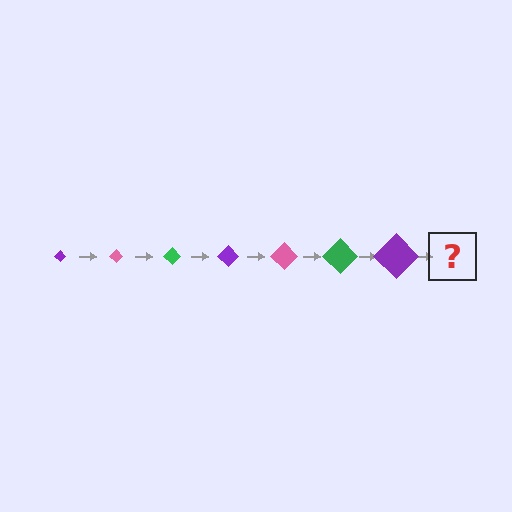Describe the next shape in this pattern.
It should be a pink diamond, larger than the previous one.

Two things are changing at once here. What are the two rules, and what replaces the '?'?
The two rules are that the diamond grows larger each step and the color cycles through purple, pink, and green. The '?' should be a pink diamond, larger than the previous one.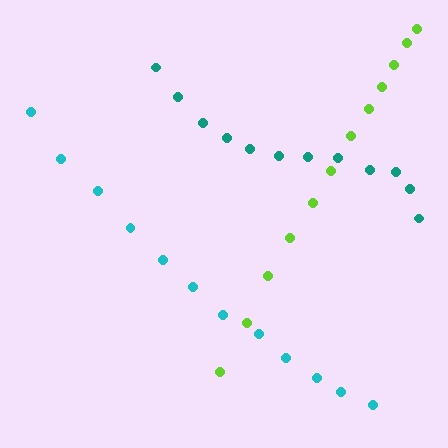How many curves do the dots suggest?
There are 3 distinct paths.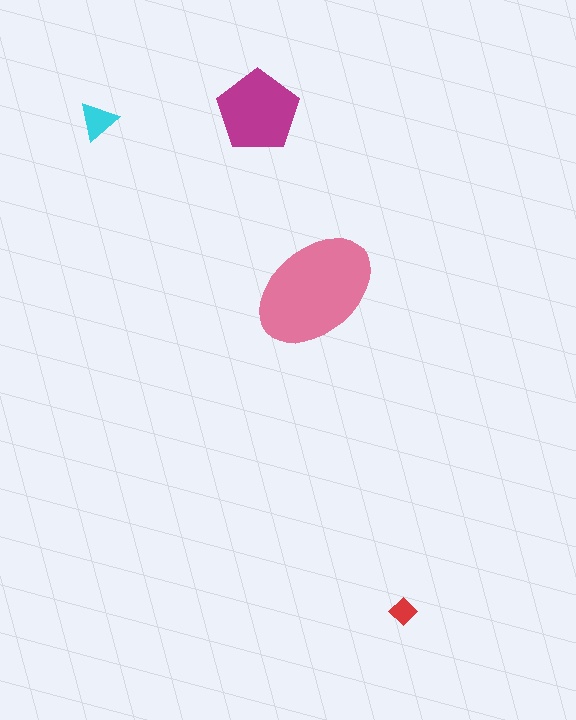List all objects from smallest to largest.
The red diamond, the cyan triangle, the magenta pentagon, the pink ellipse.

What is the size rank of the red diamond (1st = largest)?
4th.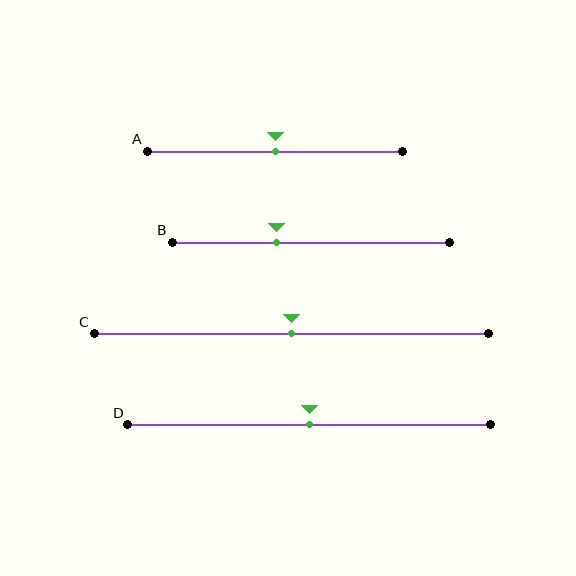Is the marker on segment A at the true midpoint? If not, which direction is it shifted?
Yes, the marker on segment A is at the true midpoint.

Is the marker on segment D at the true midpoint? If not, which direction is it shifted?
Yes, the marker on segment D is at the true midpoint.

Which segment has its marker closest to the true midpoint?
Segment A has its marker closest to the true midpoint.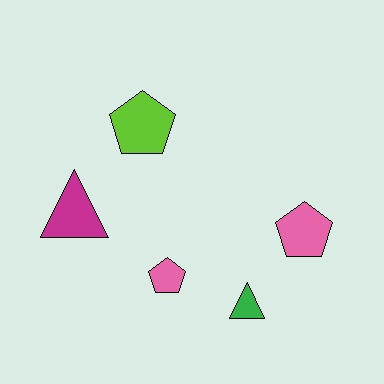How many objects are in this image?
There are 5 objects.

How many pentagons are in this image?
There are 3 pentagons.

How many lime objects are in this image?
There is 1 lime object.